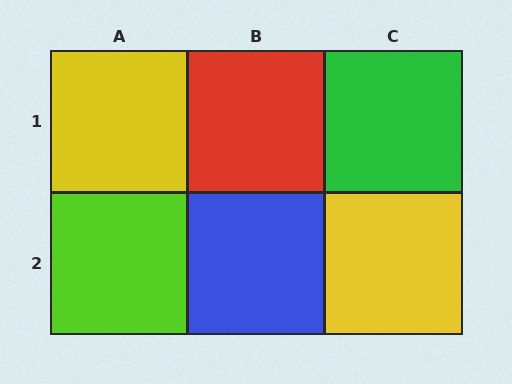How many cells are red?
1 cell is red.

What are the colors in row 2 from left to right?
Lime, blue, yellow.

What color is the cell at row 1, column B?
Red.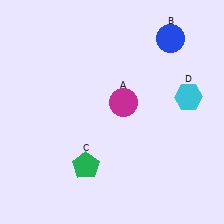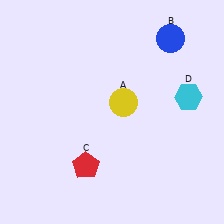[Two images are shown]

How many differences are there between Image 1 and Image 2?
There are 2 differences between the two images.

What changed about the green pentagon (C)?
In Image 1, C is green. In Image 2, it changed to red.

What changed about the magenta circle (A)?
In Image 1, A is magenta. In Image 2, it changed to yellow.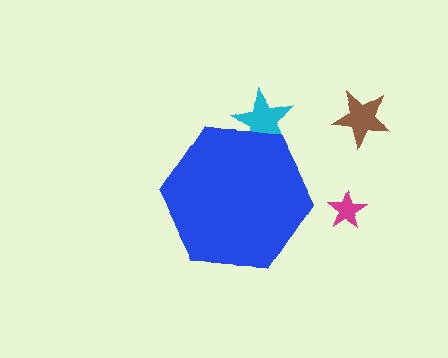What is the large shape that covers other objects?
A blue hexagon.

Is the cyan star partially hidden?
Yes, the cyan star is partially hidden behind the blue hexagon.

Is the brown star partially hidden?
No, the brown star is fully visible.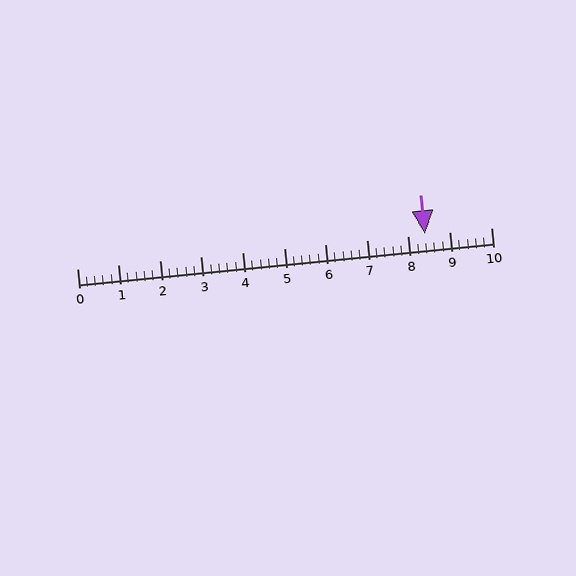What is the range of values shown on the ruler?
The ruler shows values from 0 to 10.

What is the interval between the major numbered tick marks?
The major tick marks are spaced 1 units apart.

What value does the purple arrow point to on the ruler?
The purple arrow points to approximately 8.4.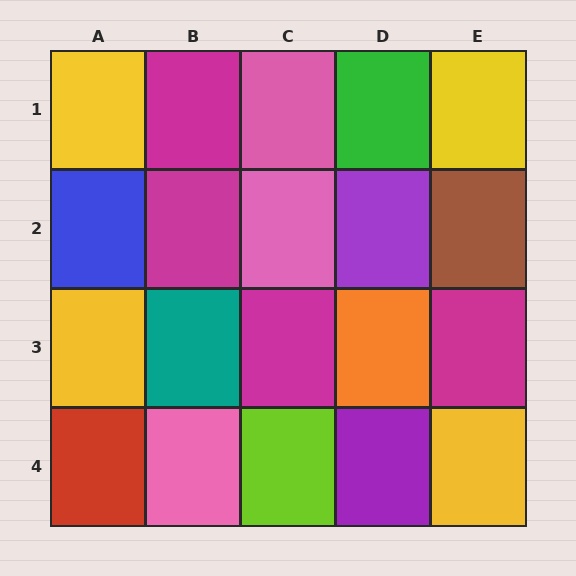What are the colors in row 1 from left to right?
Yellow, magenta, pink, green, yellow.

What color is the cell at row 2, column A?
Blue.